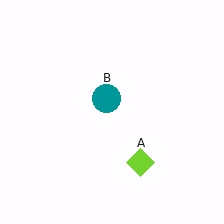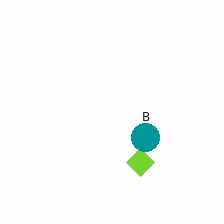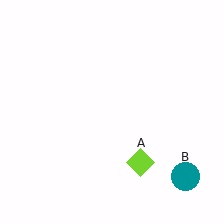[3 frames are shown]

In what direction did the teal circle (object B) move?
The teal circle (object B) moved down and to the right.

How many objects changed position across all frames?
1 object changed position: teal circle (object B).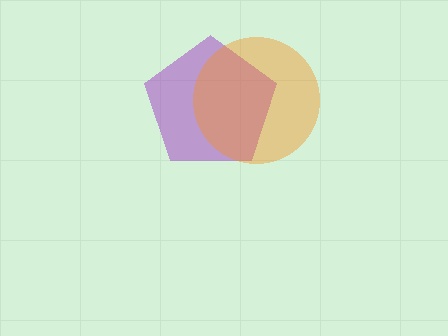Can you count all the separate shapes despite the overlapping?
Yes, there are 2 separate shapes.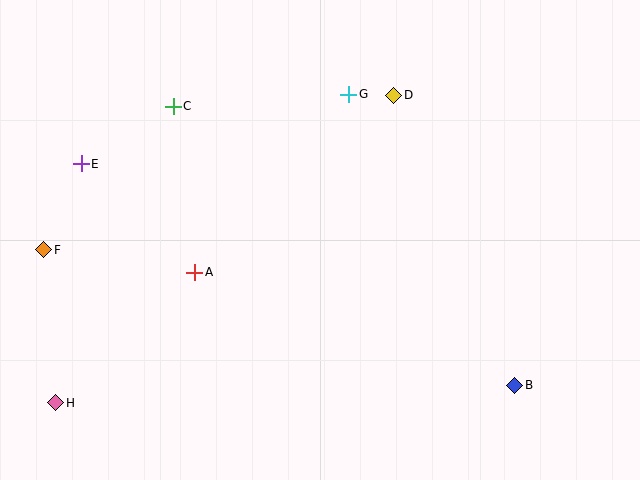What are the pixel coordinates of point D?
Point D is at (394, 95).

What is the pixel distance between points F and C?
The distance between F and C is 193 pixels.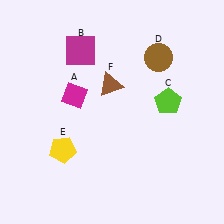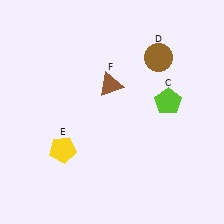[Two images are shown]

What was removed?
The magenta diamond (A), the magenta square (B) were removed in Image 2.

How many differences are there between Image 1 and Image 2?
There are 2 differences between the two images.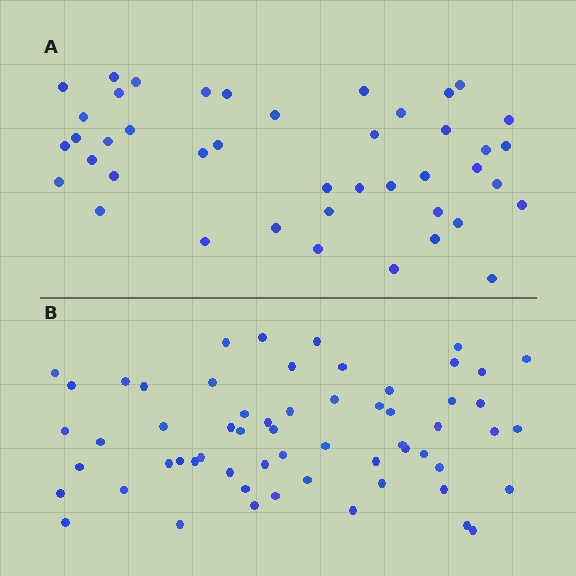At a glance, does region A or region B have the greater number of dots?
Region B (the bottom region) has more dots.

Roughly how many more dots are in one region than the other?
Region B has approximately 15 more dots than region A.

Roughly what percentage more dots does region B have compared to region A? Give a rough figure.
About 40% more.